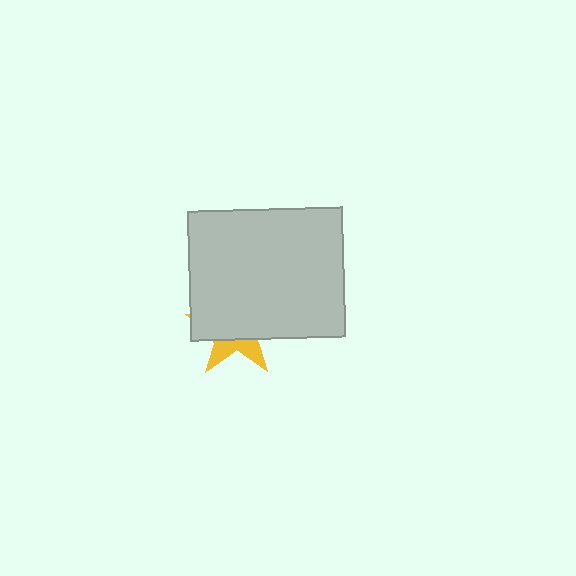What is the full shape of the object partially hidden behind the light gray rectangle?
The partially hidden object is a yellow star.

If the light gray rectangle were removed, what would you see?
You would see the complete yellow star.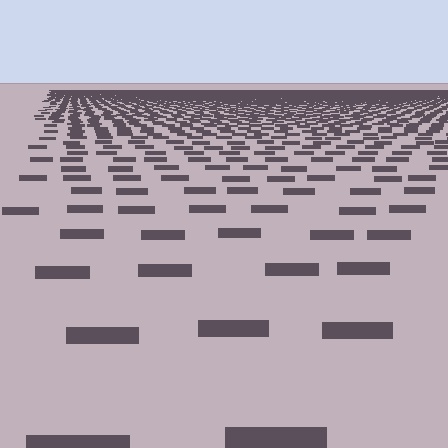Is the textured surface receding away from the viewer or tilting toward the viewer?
The surface is receding away from the viewer. Texture elements get smaller and denser toward the top.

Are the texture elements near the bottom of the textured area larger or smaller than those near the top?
Larger. Near the bottom, elements are closer to the viewer and appear at a bigger on-screen size.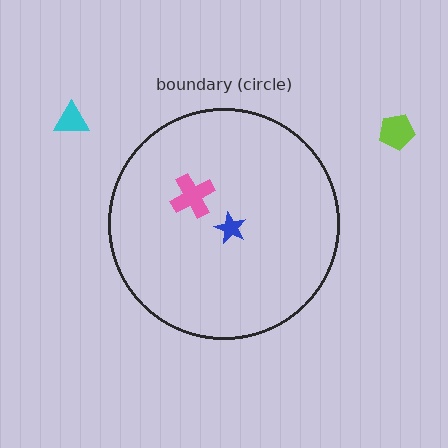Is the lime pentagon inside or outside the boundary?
Outside.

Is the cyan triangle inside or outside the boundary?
Outside.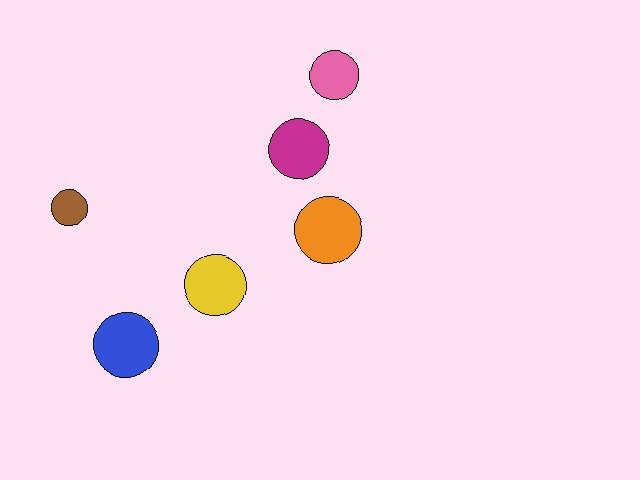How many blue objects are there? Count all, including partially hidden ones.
There is 1 blue object.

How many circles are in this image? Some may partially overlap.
There are 6 circles.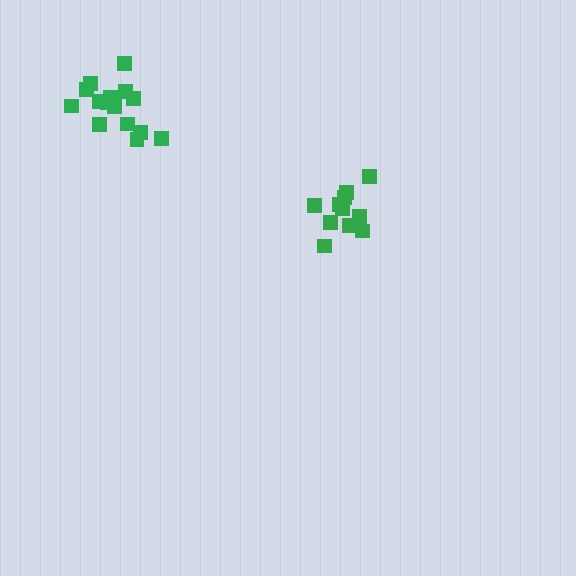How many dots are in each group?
Group 1: 15 dots, Group 2: 11 dots (26 total).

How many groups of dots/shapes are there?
There are 2 groups.